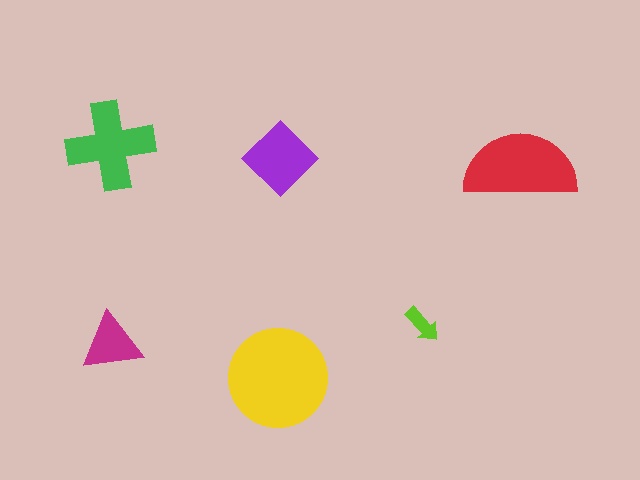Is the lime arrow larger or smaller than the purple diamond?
Smaller.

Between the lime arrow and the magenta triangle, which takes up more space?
The magenta triangle.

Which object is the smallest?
The lime arrow.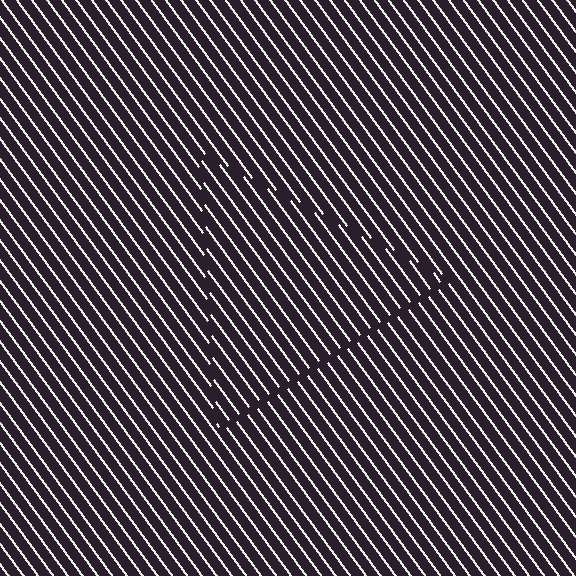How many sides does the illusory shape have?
3 sides — the line-ends trace a triangle.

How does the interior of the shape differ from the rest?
The interior of the shape contains the same grating, shifted by half a period — the contour is defined by the phase discontinuity where line-ends from the inner and outer gratings abut.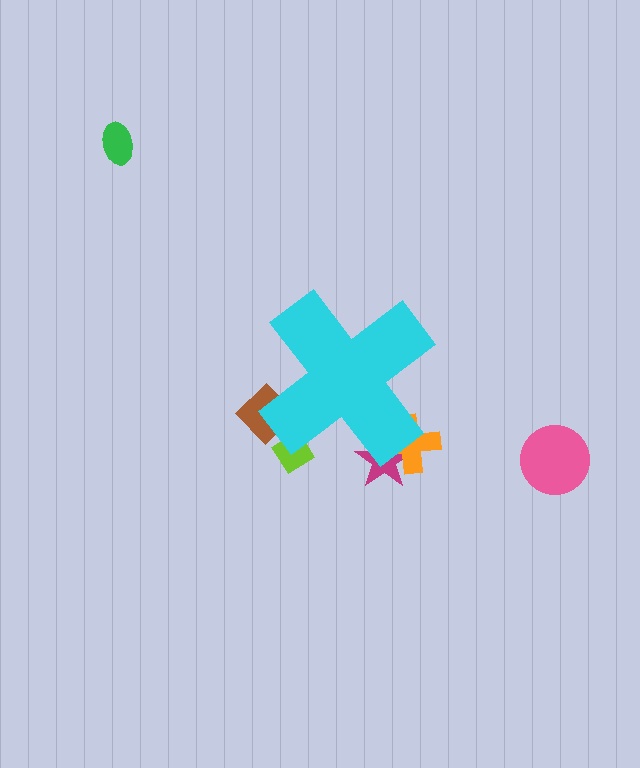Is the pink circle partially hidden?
No, the pink circle is fully visible.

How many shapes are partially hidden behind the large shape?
4 shapes are partially hidden.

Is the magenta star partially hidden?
Yes, the magenta star is partially hidden behind the cyan cross.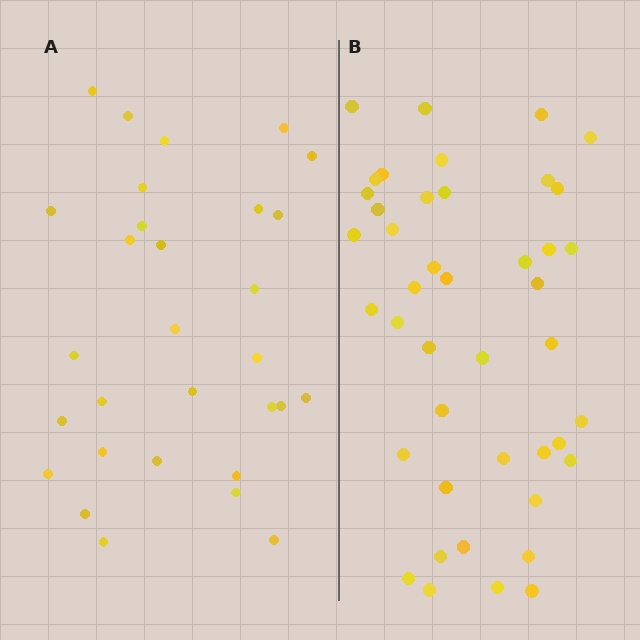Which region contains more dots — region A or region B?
Region B (the right region) has more dots.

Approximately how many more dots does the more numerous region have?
Region B has approximately 15 more dots than region A.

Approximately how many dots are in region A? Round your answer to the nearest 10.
About 30 dots.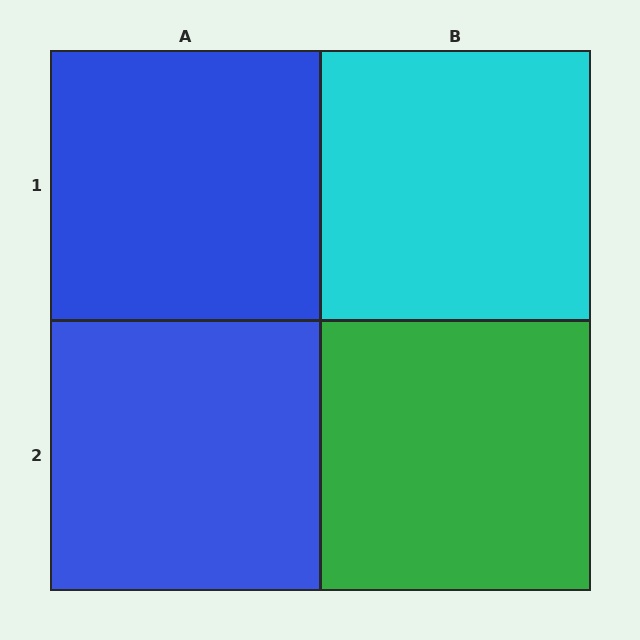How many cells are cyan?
1 cell is cyan.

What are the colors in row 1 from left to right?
Blue, cyan.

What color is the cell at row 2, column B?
Green.